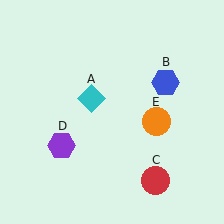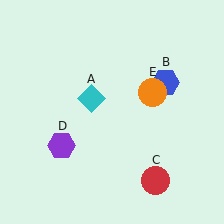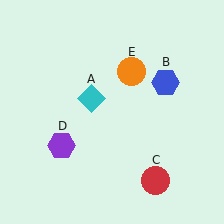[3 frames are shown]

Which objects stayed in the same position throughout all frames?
Cyan diamond (object A) and blue hexagon (object B) and red circle (object C) and purple hexagon (object D) remained stationary.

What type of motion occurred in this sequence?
The orange circle (object E) rotated counterclockwise around the center of the scene.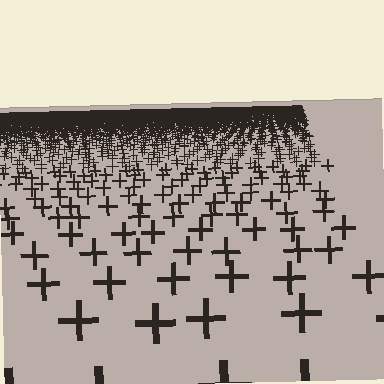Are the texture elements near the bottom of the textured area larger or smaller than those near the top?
Larger. Near the bottom, elements are closer to the viewer and appear at a bigger on-screen size.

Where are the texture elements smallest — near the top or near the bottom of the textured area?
Near the top.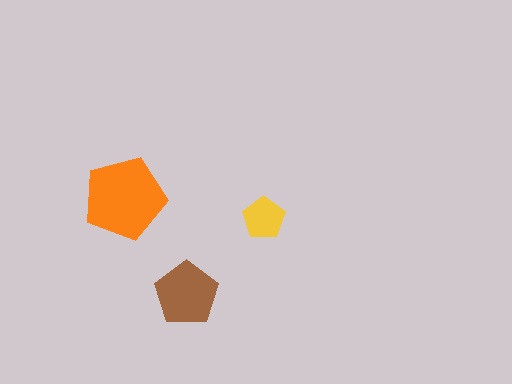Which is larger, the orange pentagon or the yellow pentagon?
The orange one.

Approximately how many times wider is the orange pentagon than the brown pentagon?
About 1.5 times wider.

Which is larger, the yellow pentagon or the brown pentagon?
The brown one.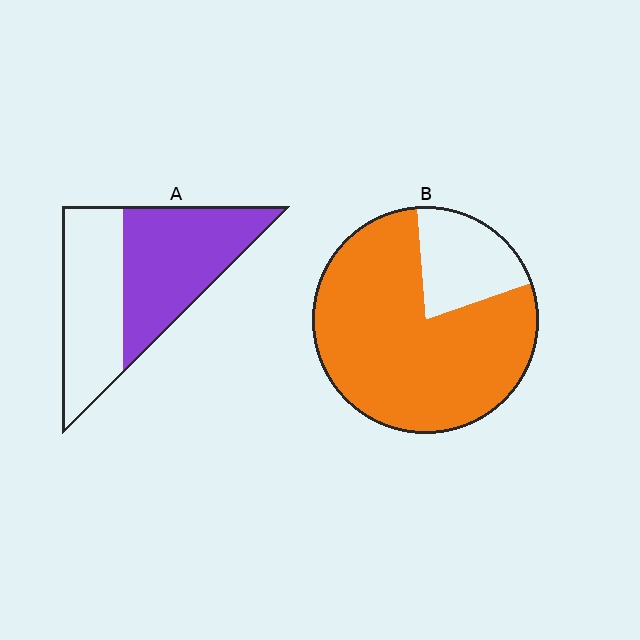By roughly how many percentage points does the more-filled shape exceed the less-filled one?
By roughly 25 percentage points (B over A).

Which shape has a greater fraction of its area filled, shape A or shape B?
Shape B.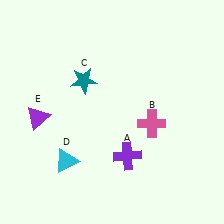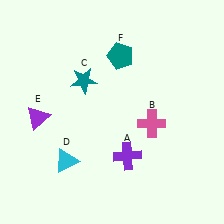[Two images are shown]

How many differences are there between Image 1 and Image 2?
There is 1 difference between the two images.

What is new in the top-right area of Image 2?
A teal pentagon (F) was added in the top-right area of Image 2.